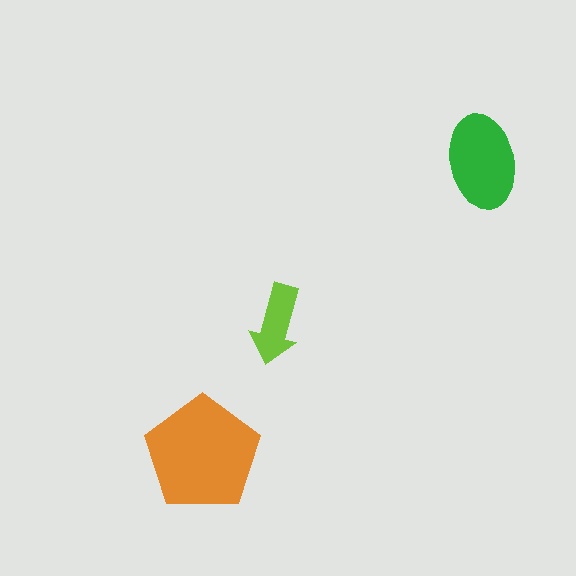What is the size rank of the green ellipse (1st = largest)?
2nd.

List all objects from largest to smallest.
The orange pentagon, the green ellipse, the lime arrow.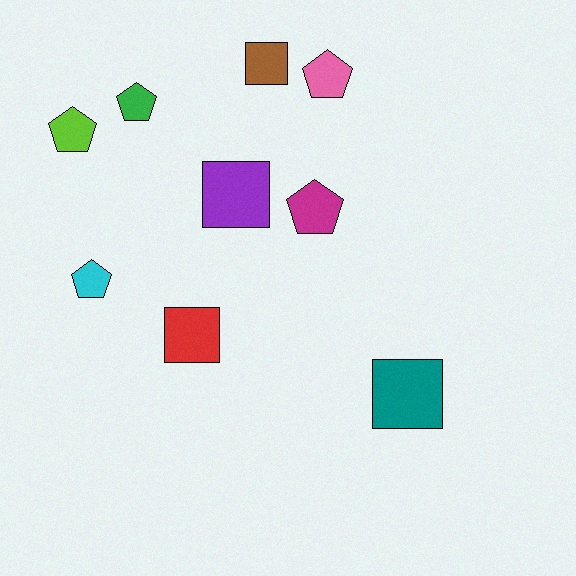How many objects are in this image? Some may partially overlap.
There are 9 objects.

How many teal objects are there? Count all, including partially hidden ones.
There is 1 teal object.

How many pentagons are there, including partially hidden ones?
There are 5 pentagons.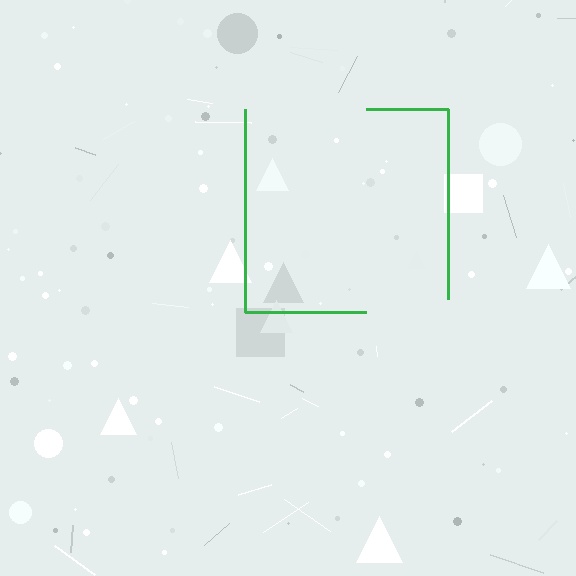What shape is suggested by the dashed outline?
The dashed outline suggests a square.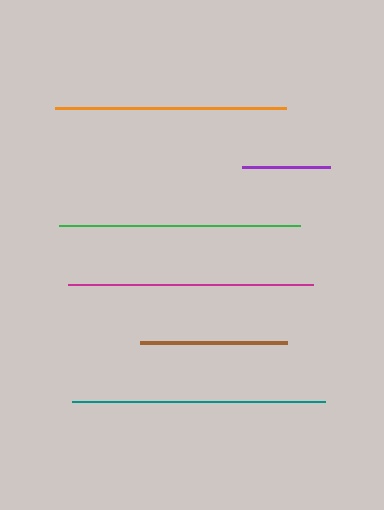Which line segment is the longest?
The teal line is the longest at approximately 253 pixels.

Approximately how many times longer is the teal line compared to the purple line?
The teal line is approximately 2.9 times the length of the purple line.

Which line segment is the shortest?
The purple line is the shortest at approximately 88 pixels.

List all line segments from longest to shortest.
From longest to shortest: teal, magenta, green, orange, brown, purple.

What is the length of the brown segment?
The brown segment is approximately 146 pixels long.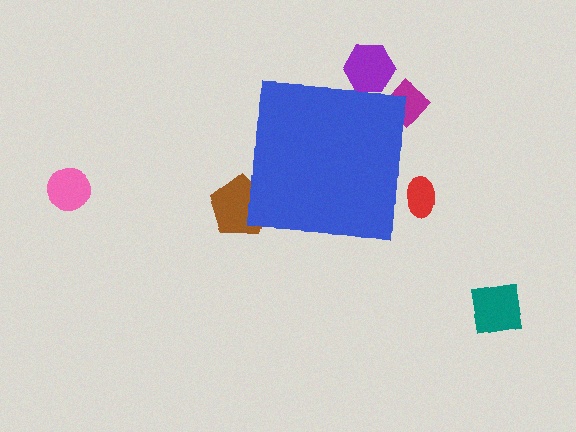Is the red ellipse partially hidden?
Yes, the red ellipse is partially hidden behind the blue square.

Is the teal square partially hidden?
No, the teal square is fully visible.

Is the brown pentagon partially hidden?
Yes, the brown pentagon is partially hidden behind the blue square.